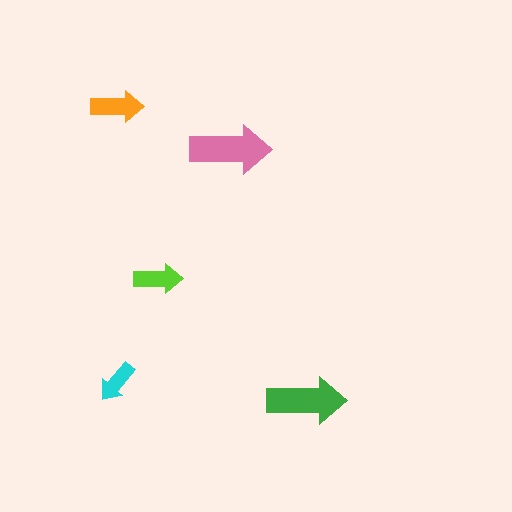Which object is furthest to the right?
The green arrow is rightmost.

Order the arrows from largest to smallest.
the pink one, the green one, the orange one, the lime one, the cyan one.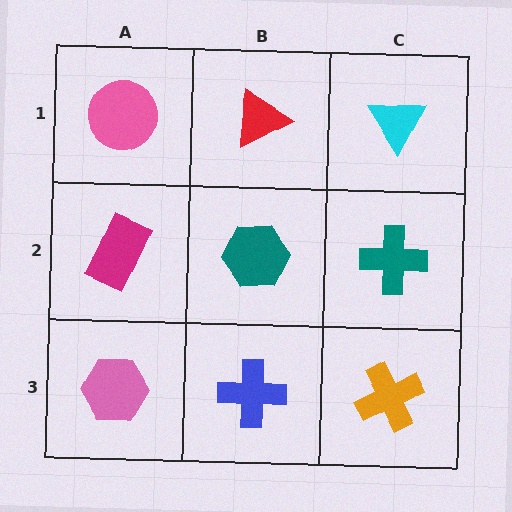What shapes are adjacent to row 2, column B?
A red triangle (row 1, column B), a blue cross (row 3, column B), a magenta rectangle (row 2, column A), a teal cross (row 2, column C).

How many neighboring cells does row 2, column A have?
3.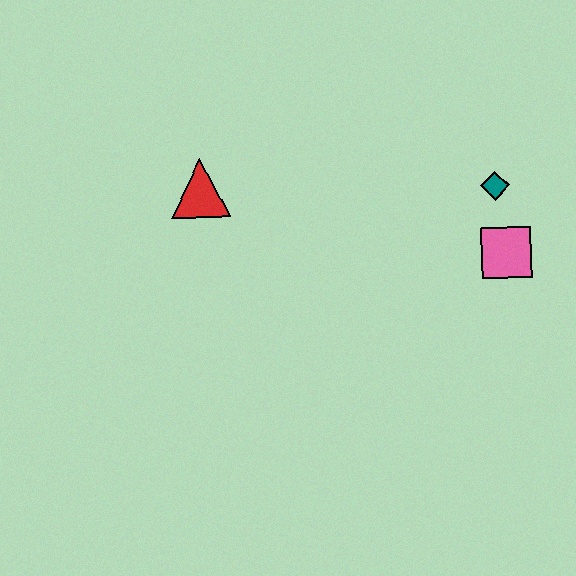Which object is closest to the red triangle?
The teal diamond is closest to the red triangle.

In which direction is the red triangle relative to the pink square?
The red triangle is to the left of the pink square.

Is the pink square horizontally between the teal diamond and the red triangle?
No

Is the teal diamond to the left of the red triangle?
No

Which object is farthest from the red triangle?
The pink square is farthest from the red triangle.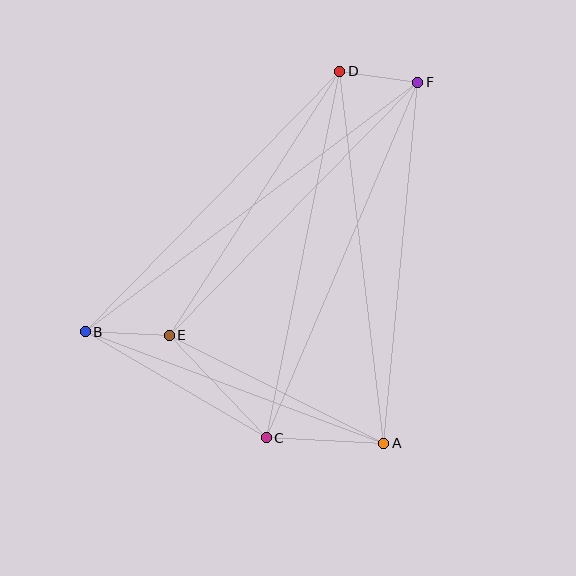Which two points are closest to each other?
Points D and F are closest to each other.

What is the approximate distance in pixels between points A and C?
The distance between A and C is approximately 118 pixels.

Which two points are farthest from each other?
Points B and F are farthest from each other.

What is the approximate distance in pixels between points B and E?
The distance between B and E is approximately 84 pixels.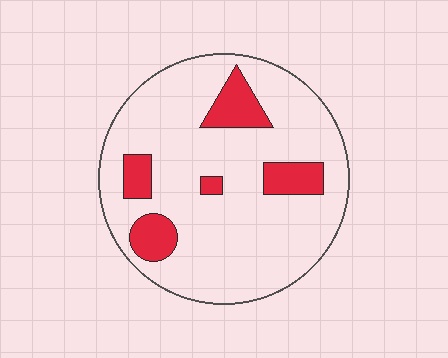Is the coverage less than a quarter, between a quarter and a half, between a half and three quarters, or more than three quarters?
Less than a quarter.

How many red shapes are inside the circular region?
5.